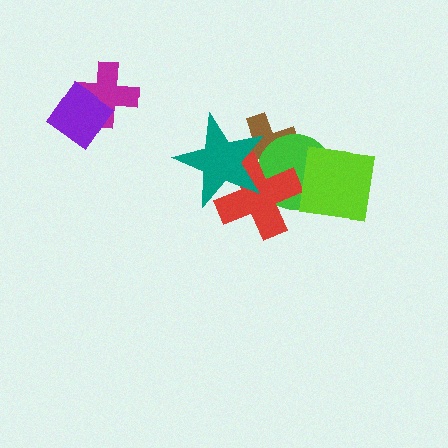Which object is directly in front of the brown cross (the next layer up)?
The green circle is directly in front of the brown cross.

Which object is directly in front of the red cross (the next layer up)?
The lime square is directly in front of the red cross.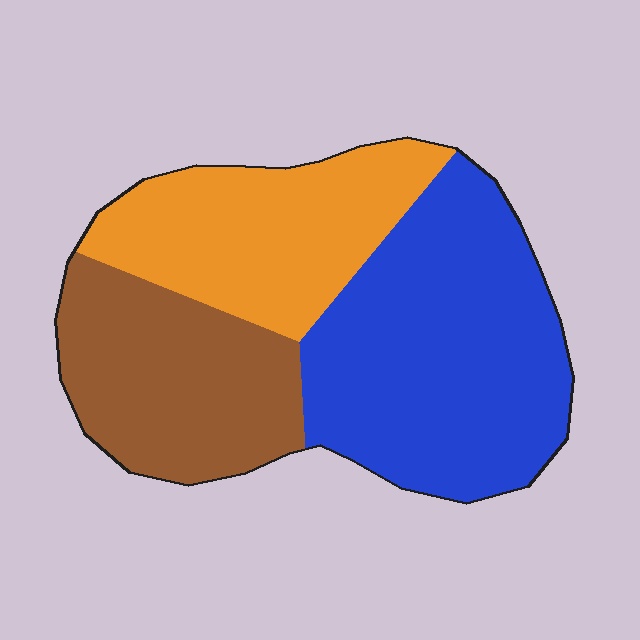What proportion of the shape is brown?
Brown takes up about one quarter (1/4) of the shape.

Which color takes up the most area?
Blue, at roughly 45%.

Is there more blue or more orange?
Blue.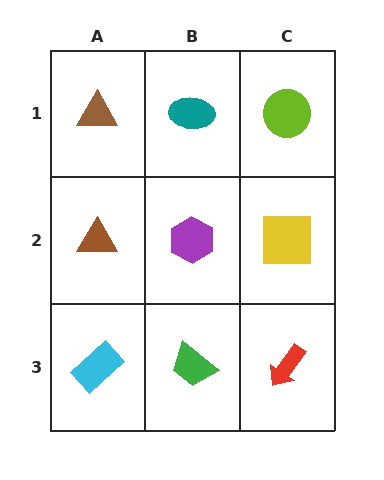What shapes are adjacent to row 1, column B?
A purple hexagon (row 2, column B), a brown triangle (row 1, column A), a lime circle (row 1, column C).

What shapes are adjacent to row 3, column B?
A purple hexagon (row 2, column B), a cyan rectangle (row 3, column A), a red arrow (row 3, column C).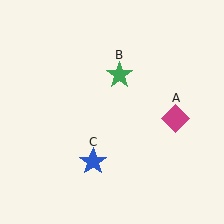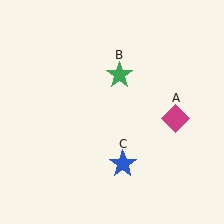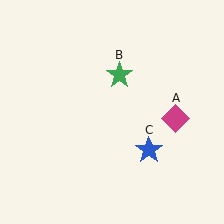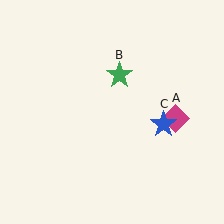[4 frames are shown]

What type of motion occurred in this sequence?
The blue star (object C) rotated counterclockwise around the center of the scene.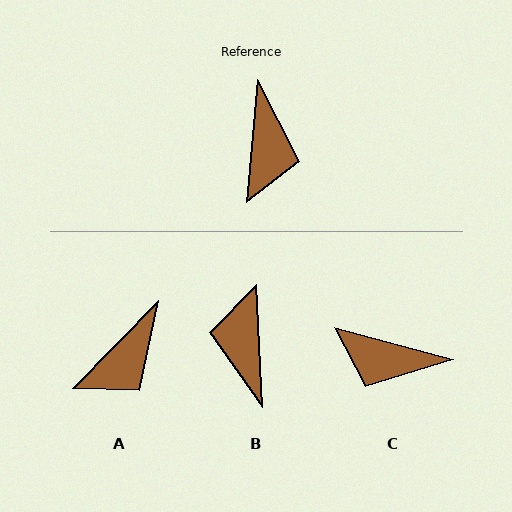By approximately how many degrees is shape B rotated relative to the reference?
Approximately 172 degrees clockwise.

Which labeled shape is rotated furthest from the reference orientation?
B, about 172 degrees away.